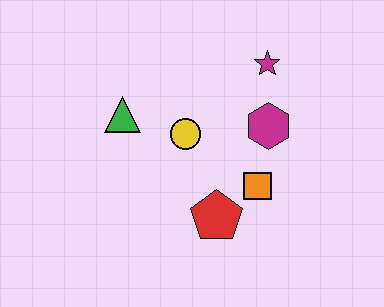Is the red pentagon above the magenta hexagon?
No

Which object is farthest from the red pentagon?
The magenta star is farthest from the red pentagon.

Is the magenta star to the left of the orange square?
No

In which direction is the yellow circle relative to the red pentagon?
The yellow circle is above the red pentagon.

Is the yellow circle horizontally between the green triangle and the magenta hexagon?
Yes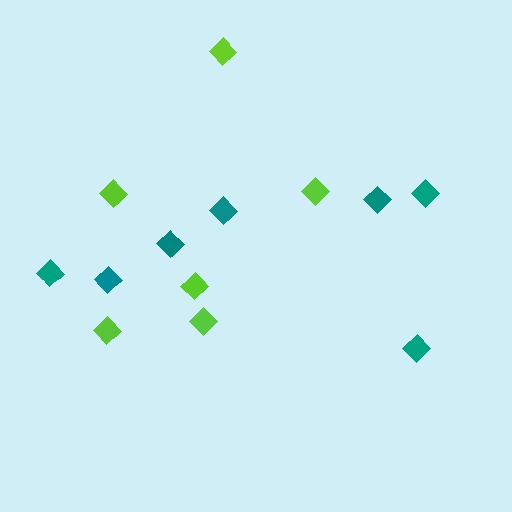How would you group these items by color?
There are 2 groups: one group of teal diamonds (7) and one group of lime diamonds (6).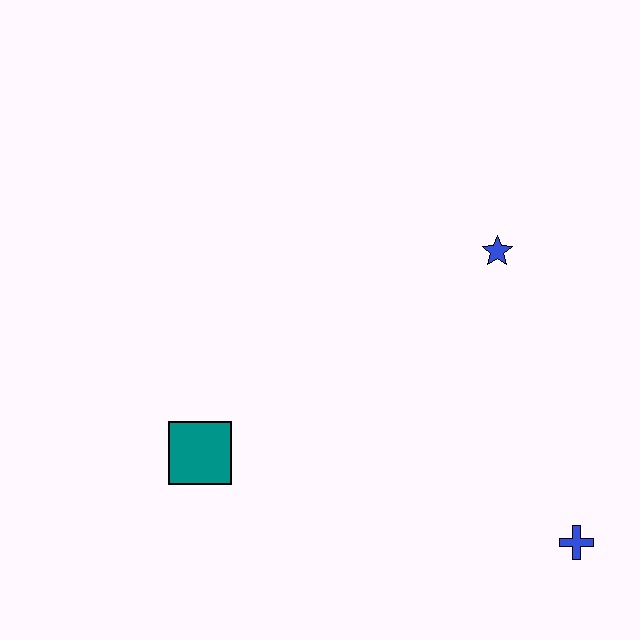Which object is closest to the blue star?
The blue cross is closest to the blue star.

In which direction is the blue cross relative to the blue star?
The blue cross is below the blue star.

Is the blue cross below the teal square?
Yes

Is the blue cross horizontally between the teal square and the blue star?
No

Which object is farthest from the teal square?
The blue cross is farthest from the teal square.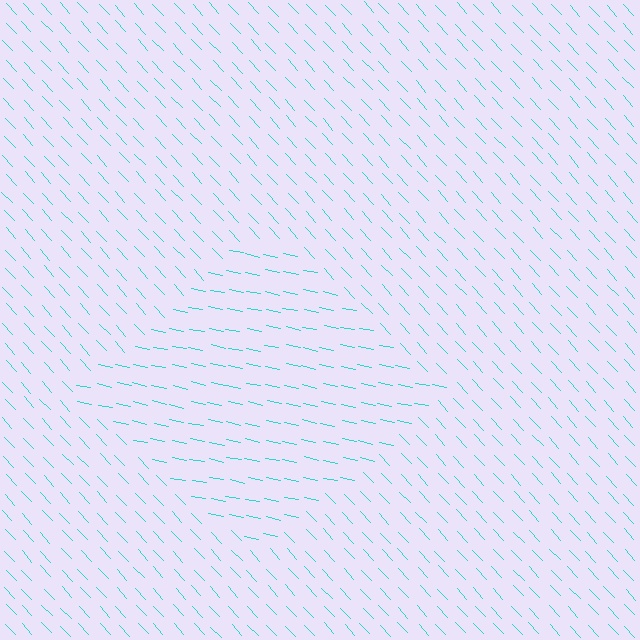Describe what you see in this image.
The image is filled with small cyan line segments. A diamond region in the image has lines oriented differently from the surrounding lines, creating a visible texture boundary.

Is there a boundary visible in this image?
Yes, there is a texture boundary formed by a change in line orientation.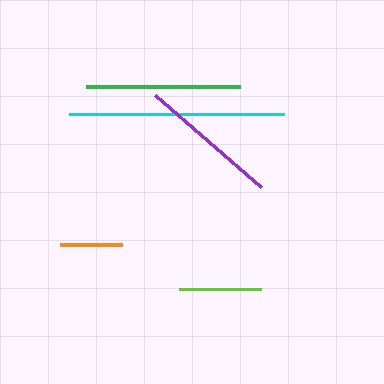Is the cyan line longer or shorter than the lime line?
The cyan line is longer than the lime line.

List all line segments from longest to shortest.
From longest to shortest: cyan, green, purple, lime, orange.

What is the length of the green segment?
The green segment is approximately 154 pixels long.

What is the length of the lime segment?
The lime segment is approximately 81 pixels long.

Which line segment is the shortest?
The orange line is the shortest at approximately 62 pixels.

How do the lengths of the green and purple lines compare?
The green and purple lines are approximately the same length.